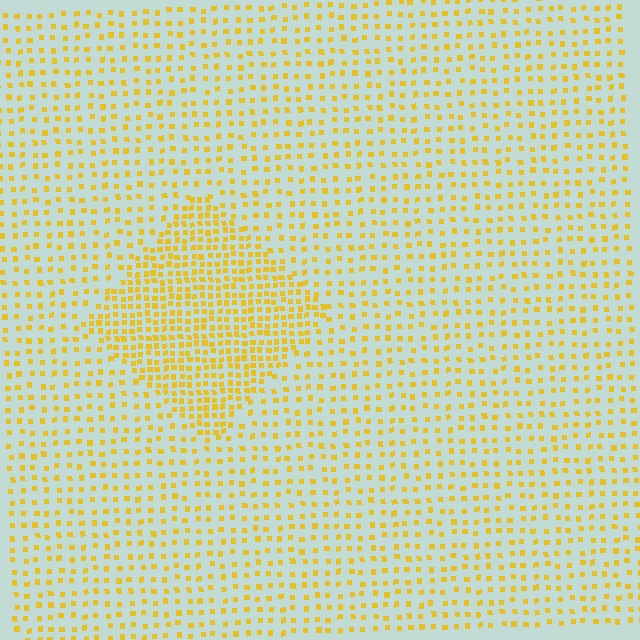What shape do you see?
I see a diamond.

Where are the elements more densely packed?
The elements are more densely packed inside the diamond boundary.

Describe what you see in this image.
The image contains small yellow elements arranged at two different densities. A diamond-shaped region is visible where the elements are more densely packed than the surrounding area.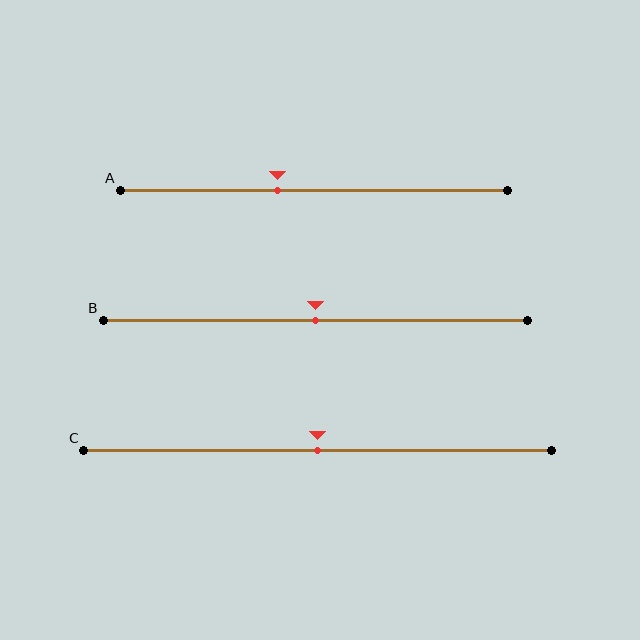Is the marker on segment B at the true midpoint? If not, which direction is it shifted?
Yes, the marker on segment B is at the true midpoint.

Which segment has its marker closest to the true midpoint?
Segment B has its marker closest to the true midpoint.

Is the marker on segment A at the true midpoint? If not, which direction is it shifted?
No, the marker on segment A is shifted to the left by about 9% of the segment length.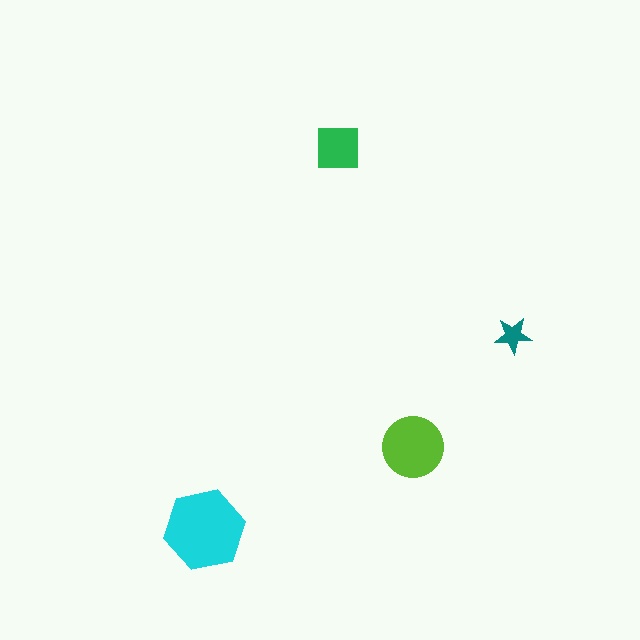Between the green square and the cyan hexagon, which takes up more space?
The cyan hexagon.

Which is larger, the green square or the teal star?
The green square.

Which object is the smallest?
The teal star.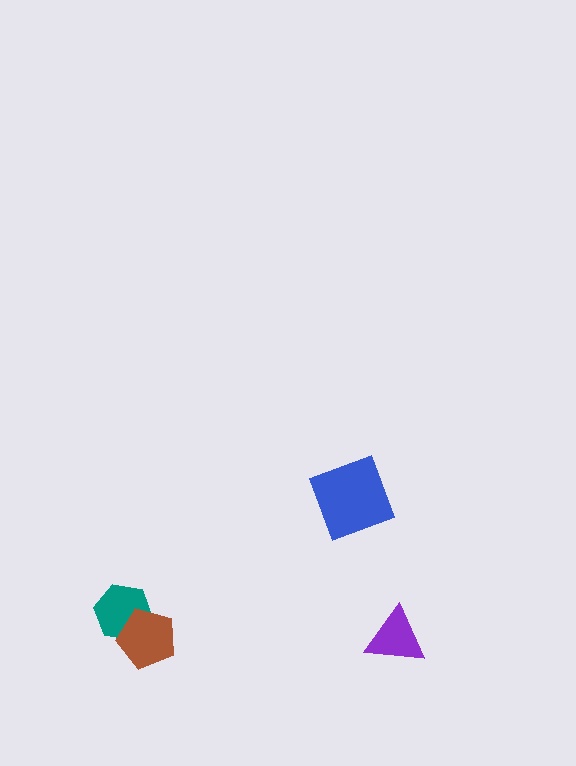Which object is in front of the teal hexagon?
The brown pentagon is in front of the teal hexagon.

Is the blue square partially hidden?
No, no other shape covers it.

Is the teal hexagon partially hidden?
Yes, it is partially covered by another shape.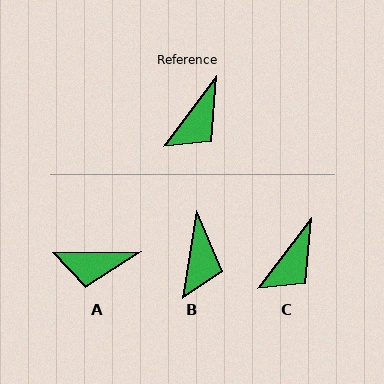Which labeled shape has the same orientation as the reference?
C.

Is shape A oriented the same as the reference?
No, it is off by about 52 degrees.